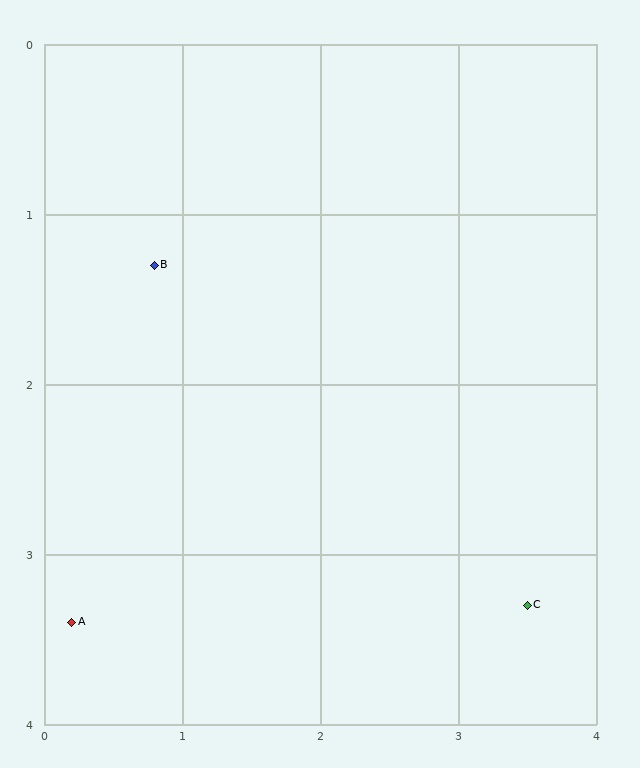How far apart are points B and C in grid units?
Points B and C are about 3.4 grid units apart.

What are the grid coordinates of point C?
Point C is at approximately (3.5, 3.3).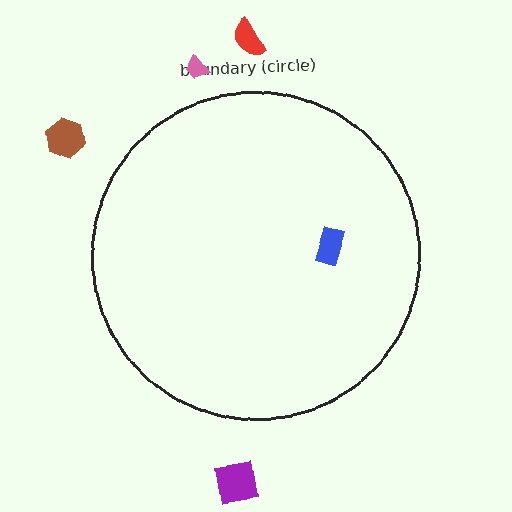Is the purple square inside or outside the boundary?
Outside.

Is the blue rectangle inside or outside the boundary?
Inside.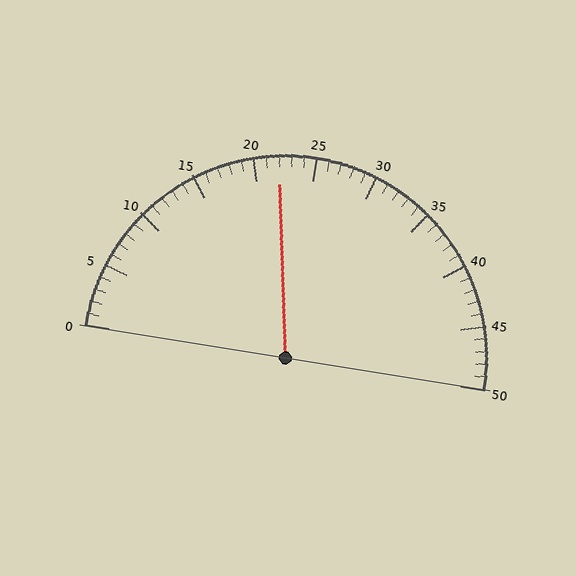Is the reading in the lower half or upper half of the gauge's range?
The reading is in the lower half of the range (0 to 50).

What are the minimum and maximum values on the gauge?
The gauge ranges from 0 to 50.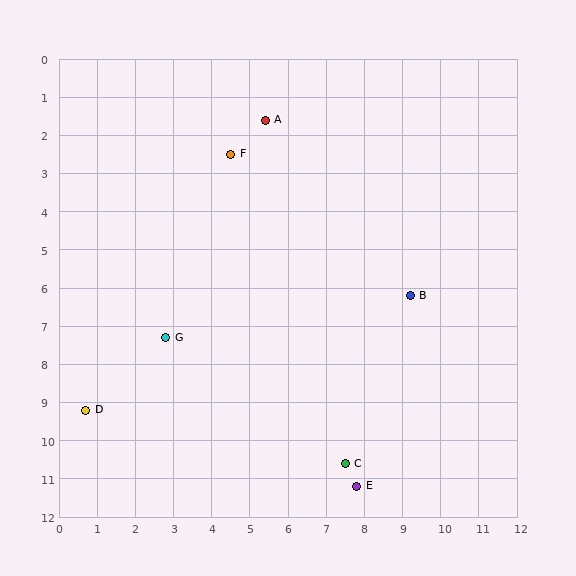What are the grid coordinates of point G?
Point G is at approximately (2.8, 7.3).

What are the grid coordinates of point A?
Point A is at approximately (5.4, 1.6).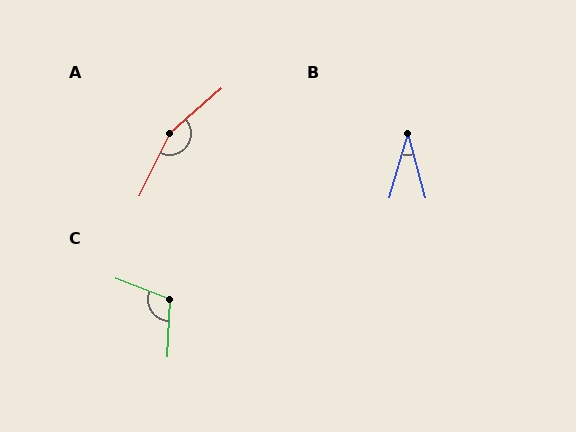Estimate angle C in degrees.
Approximately 109 degrees.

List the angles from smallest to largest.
B (31°), C (109°), A (156°).